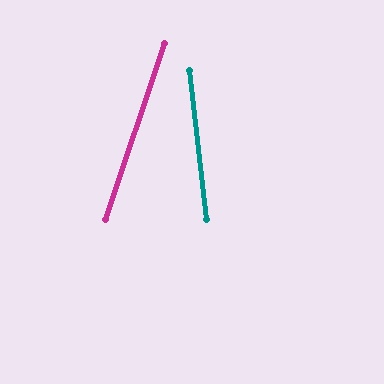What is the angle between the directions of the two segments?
Approximately 25 degrees.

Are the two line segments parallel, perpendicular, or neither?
Neither parallel nor perpendicular — they differ by about 25°.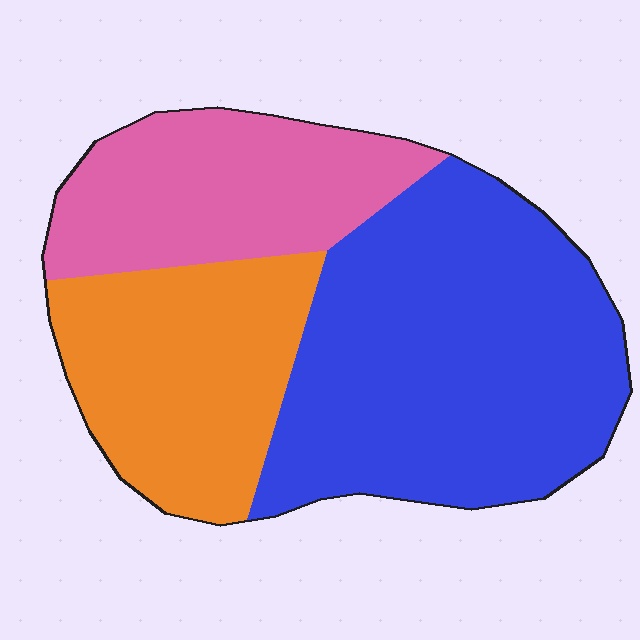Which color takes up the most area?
Blue, at roughly 50%.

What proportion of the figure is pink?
Pink takes up about one quarter (1/4) of the figure.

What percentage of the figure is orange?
Orange covers around 25% of the figure.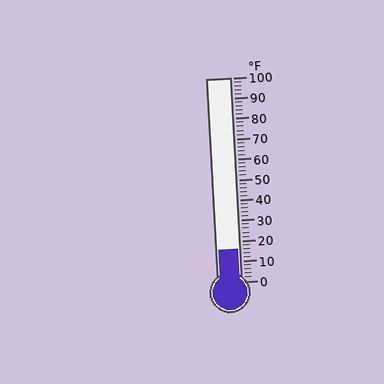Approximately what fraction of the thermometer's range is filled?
The thermometer is filled to approximately 15% of its range.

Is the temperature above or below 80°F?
The temperature is below 80°F.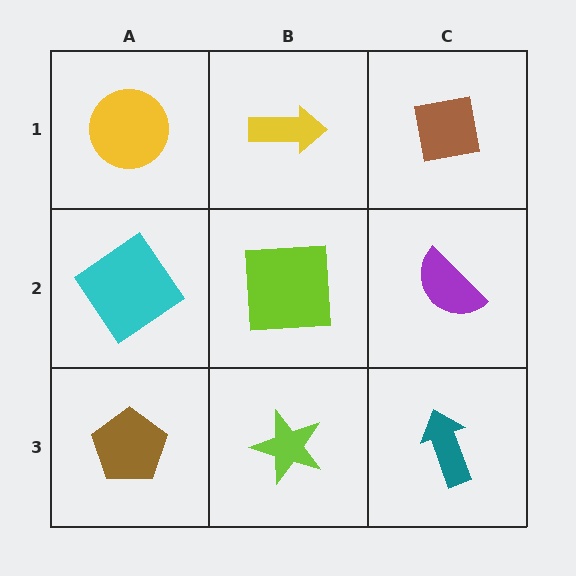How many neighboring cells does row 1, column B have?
3.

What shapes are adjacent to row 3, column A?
A cyan diamond (row 2, column A), a lime star (row 3, column B).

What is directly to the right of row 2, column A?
A lime square.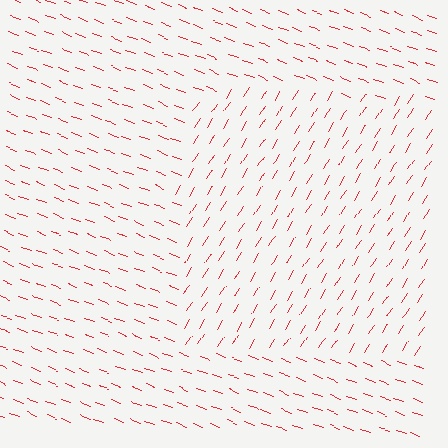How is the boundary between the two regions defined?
The boundary is defined purely by a change in line orientation (approximately 78 degrees difference). All lines are the same color and thickness.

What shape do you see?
I see a rectangle.